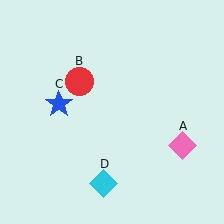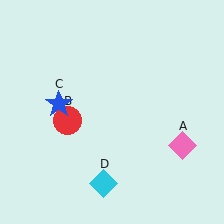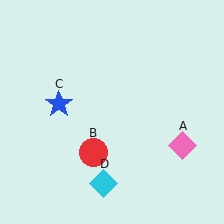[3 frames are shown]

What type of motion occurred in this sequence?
The red circle (object B) rotated counterclockwise around the center of the scene.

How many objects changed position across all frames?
1 object changed position: red circle (object B).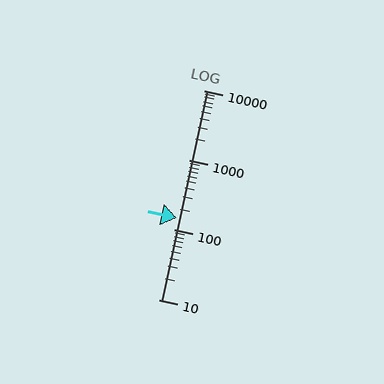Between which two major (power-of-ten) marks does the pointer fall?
The pointer is between 100 and 1000.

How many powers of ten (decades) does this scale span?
The scale spans 3 decades, from 10 to 10000.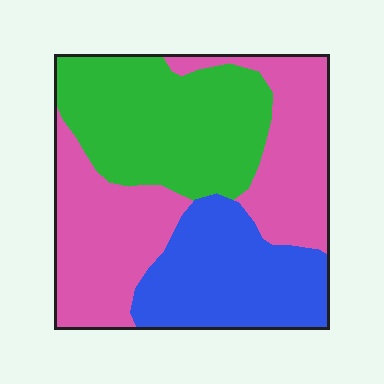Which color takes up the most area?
Pink, at roughly 40%.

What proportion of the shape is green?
Green takes up between a sixth and a third of the shape.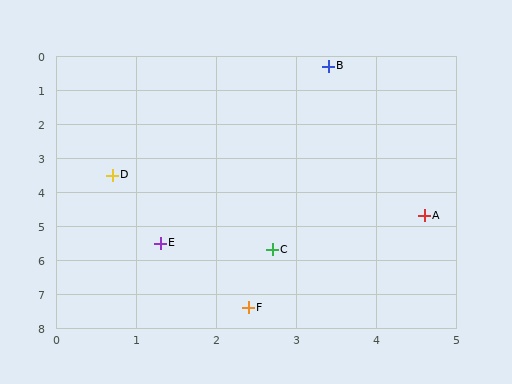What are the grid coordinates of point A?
Point A is at approximately (4.6, 4.7).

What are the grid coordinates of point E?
Point E is at approximately (1.3, 5.5).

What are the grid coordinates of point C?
Point C is at approximately (2.7, 5.7).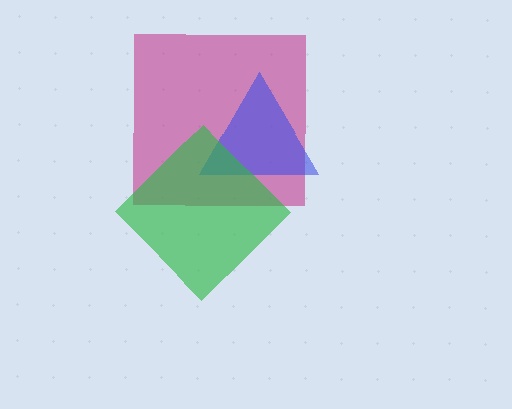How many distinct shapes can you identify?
There are 3 distinct shapes: a magenta square, a blue triangle, a green diamond.